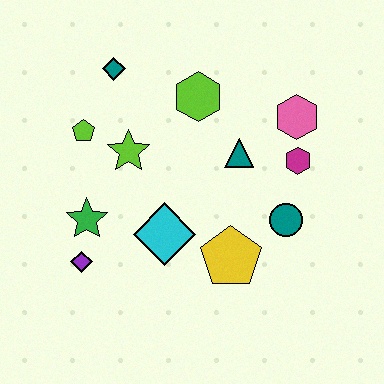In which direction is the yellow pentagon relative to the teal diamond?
The yellow pentagon is below the teal diamond.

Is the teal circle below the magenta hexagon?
Yes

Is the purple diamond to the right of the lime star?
No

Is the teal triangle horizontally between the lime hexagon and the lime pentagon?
No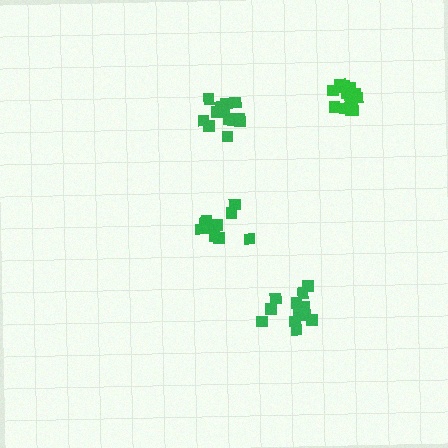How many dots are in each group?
Group 1: 11 dots, Group 2: 14 dots, Group 3: 13 dots, Group 4: 15 dots (53 total).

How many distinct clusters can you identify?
There are 4 distinct clusters.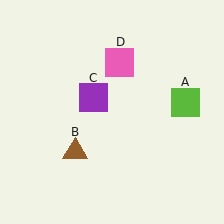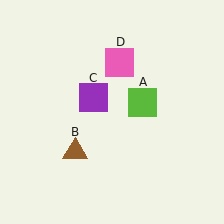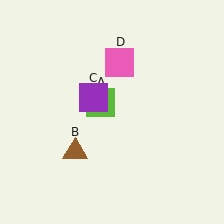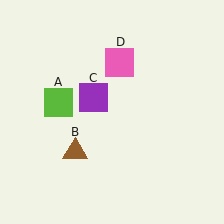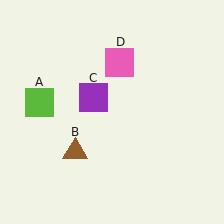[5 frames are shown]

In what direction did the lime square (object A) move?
The lime square (object A) moved left.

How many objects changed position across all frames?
1 object changed position: lime square (object A).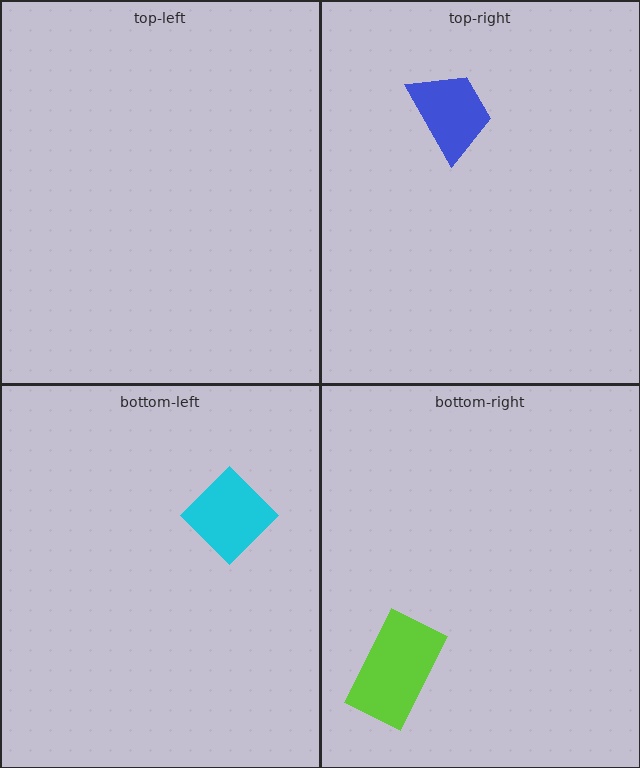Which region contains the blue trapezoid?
The top-right region.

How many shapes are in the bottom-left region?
1.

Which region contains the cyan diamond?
The bottom-left region.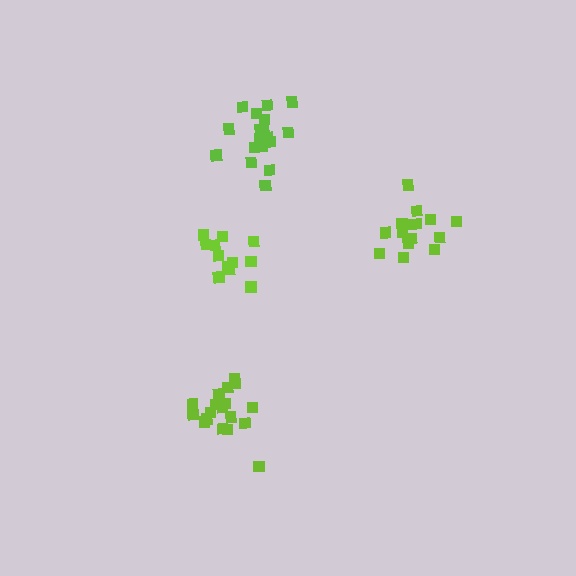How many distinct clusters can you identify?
There are 4 distinct clusters.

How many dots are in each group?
Group 1: 13 dots, Group 2: 16 dots, Group 3: 18 dots, Group 4: 18 dots (65 total).